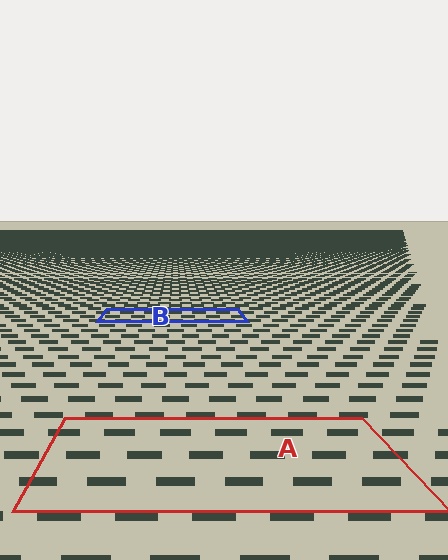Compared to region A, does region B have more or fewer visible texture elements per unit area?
Region B has more texture elements per unit area — they are packed more densely because it is farther away.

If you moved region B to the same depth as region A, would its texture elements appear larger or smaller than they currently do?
They would appear larger. At a closer depth, the same texture elements are projected at a bigger on-screen size.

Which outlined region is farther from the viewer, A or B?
Region B is farther from the viewer — the texture elements inside it appear smaller and more densely packed.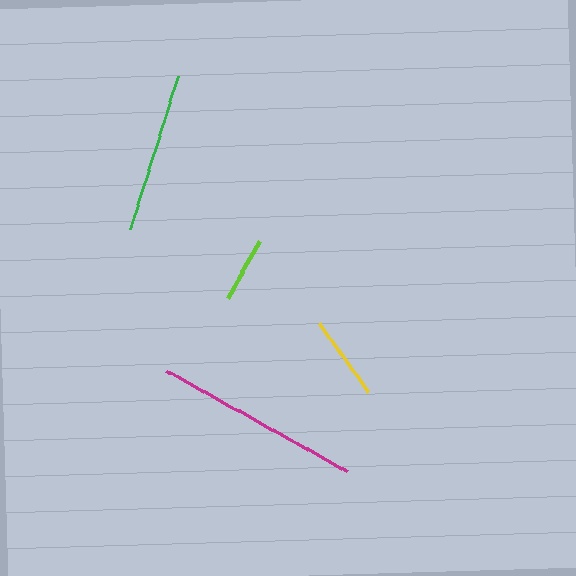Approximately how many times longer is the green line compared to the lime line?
The green line is approximately 2.4 times the length of the lime line.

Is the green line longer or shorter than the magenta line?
The magenta line is longer than the green line.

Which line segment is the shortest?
The lime line is the shortest at approximately 65 pixels.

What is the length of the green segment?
The green segment is approximately 159 pixels long.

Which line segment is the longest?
The magenta line is the longest at approximately 207 pixels.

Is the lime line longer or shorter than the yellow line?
The yellow line is longer than the lime line.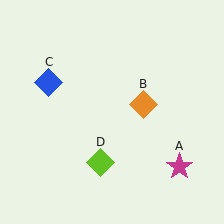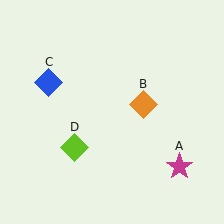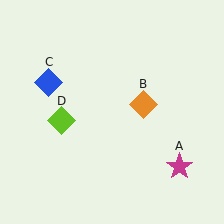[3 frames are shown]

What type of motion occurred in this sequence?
The lime diamond (object D) rotated clockwise around the center of the scene.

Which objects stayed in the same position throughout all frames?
Magenta star (object A) and orange diamond (object B) and blue diamond (object C) remained stationary.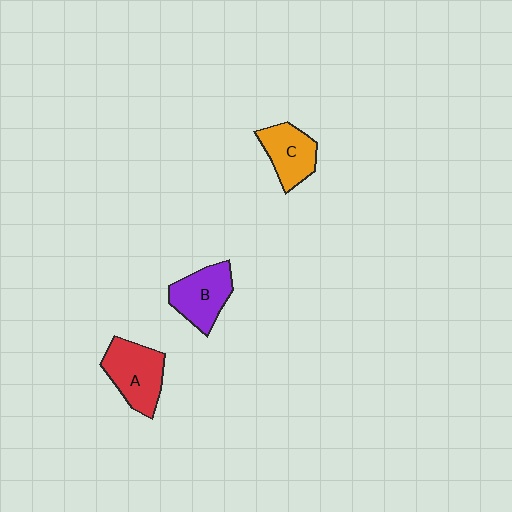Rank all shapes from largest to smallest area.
From largest to smallest: A (red), B (purple), C (orange).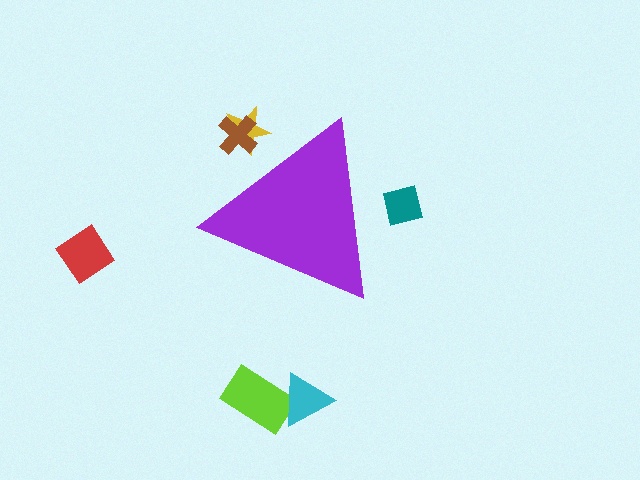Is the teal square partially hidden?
Yes, the teal square is partially hidden behind the purple triangle.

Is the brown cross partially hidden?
Yes, the brown cross is partially hidden behind the purple triangle.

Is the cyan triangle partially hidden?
No, the cyan triangle is fully visible.